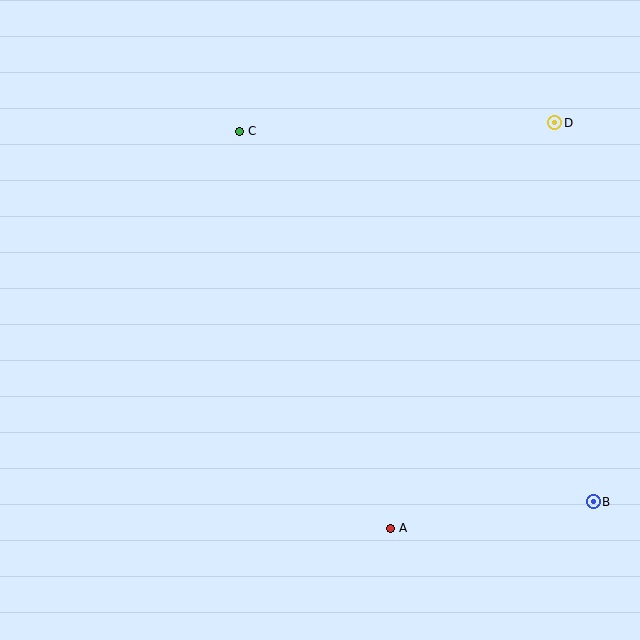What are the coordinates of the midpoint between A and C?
The midpoint between A and C is at (315, 330).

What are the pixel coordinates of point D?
Point D is at (555, 123).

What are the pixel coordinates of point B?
Point B is at (593, 502).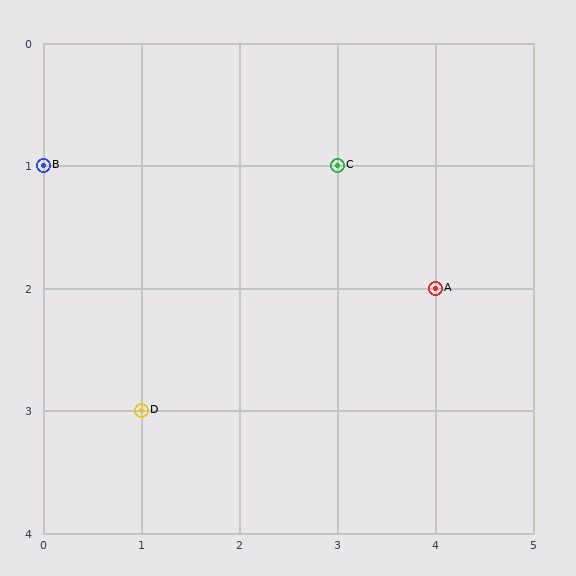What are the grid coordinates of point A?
Point A is at grid coordinates (4, 2).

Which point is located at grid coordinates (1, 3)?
Point D is at (1, 3).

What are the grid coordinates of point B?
Point B is at grid coordinates (0, 1).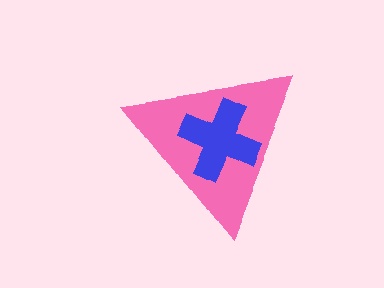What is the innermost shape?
The blue cross.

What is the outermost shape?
The pink triangle.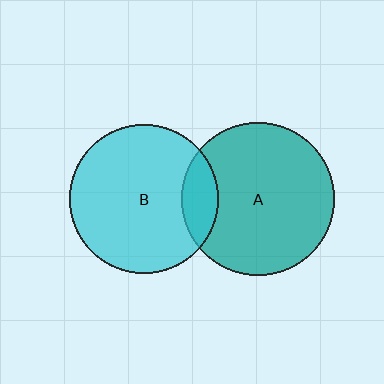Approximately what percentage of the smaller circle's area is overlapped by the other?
Approximately 15%.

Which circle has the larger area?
Circle A (teal).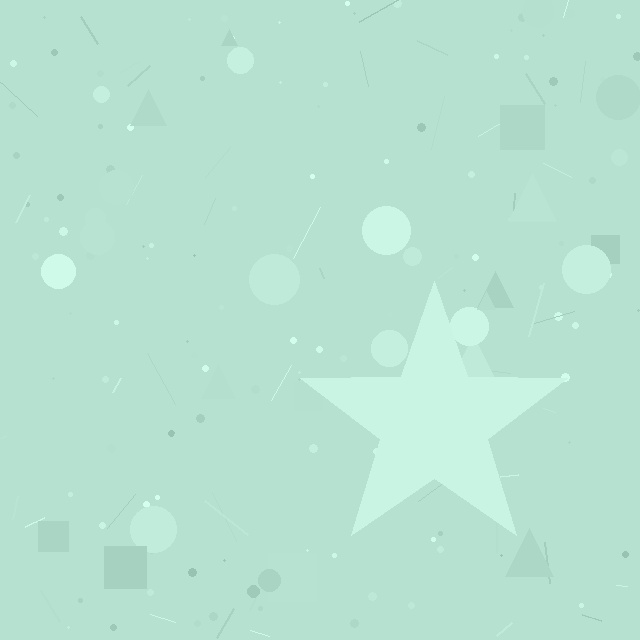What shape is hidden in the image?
A star is hidden in the image.